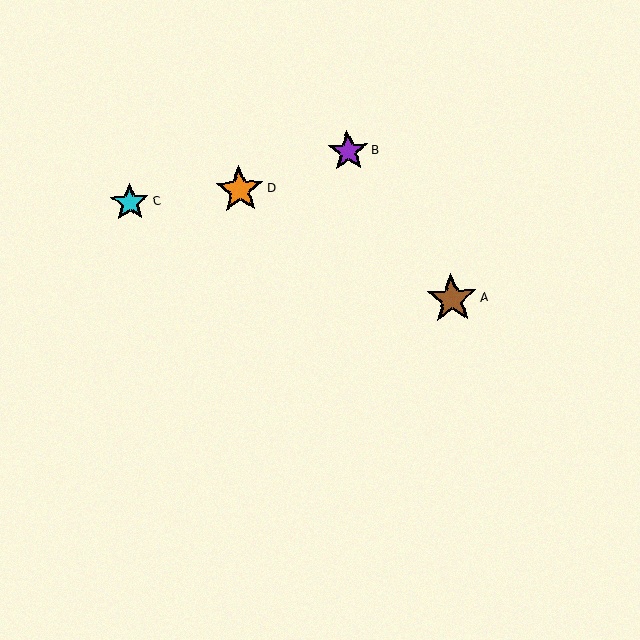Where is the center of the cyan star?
The center of the cyan star is at (130, 203).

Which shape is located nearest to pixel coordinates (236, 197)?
The orange star (labeled D) at (240, 190) is nearest to that location.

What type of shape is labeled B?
Shape B is a purple star.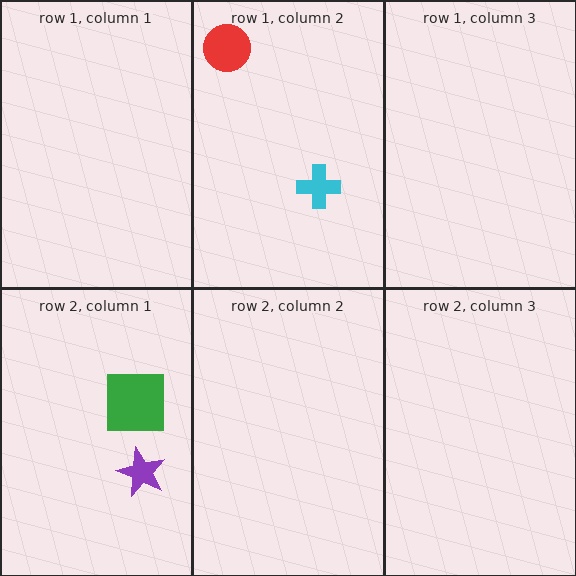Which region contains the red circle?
The row 1, column 2 region.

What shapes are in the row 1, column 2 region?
The cyan cross, the red circle.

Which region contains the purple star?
The row 2, column 1 region.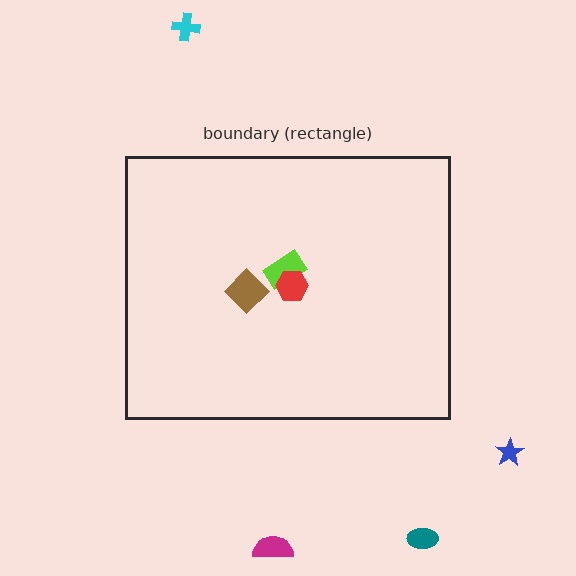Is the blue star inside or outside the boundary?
Outside.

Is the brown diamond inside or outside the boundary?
Inside.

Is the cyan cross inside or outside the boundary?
Outside.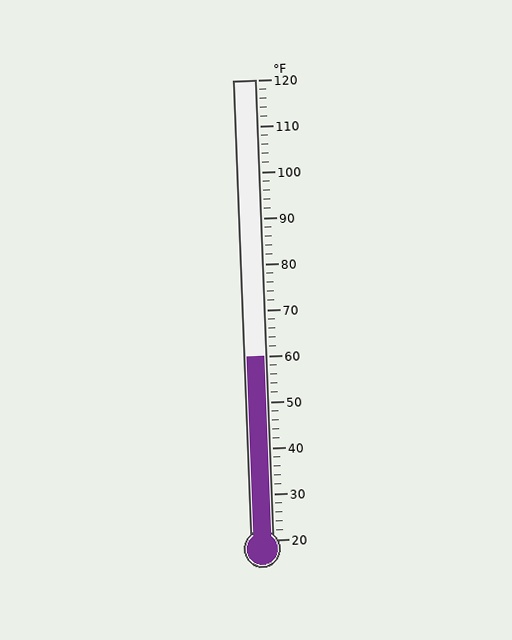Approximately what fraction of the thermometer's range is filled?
The thermometer is filled to approximately 40% of its range.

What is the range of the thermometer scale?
The thermometer scale ranges from 20°F to 120°F.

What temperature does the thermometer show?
The thermometer shows approximately 60°F.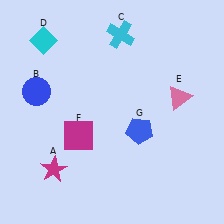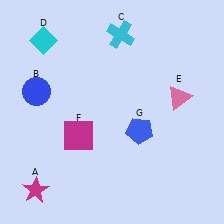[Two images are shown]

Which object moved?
The magenta star (A) moved down.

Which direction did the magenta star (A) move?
The magenta star (A) moved down.